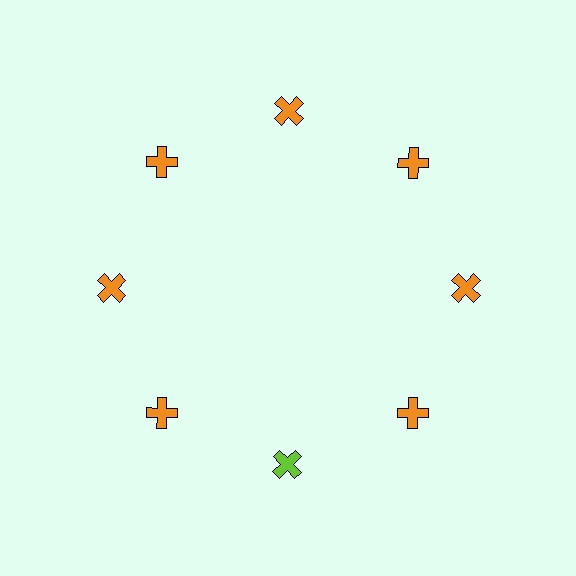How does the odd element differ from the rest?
It has a different color: lime instead of orange.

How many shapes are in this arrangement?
There are 8 shapes arranged in a ring pattern.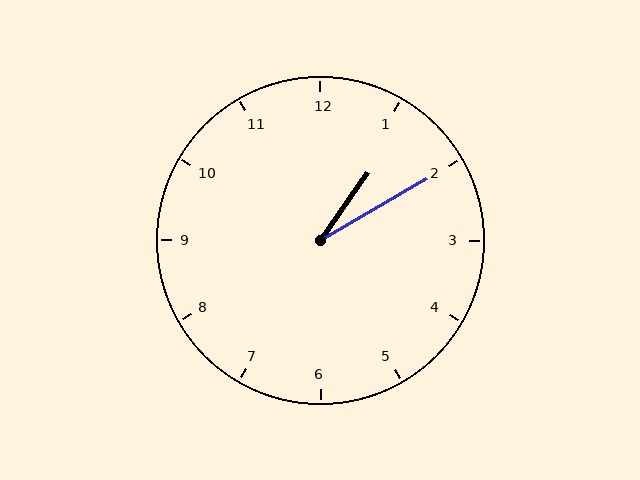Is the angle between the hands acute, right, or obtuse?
It is acute.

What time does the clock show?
1:10.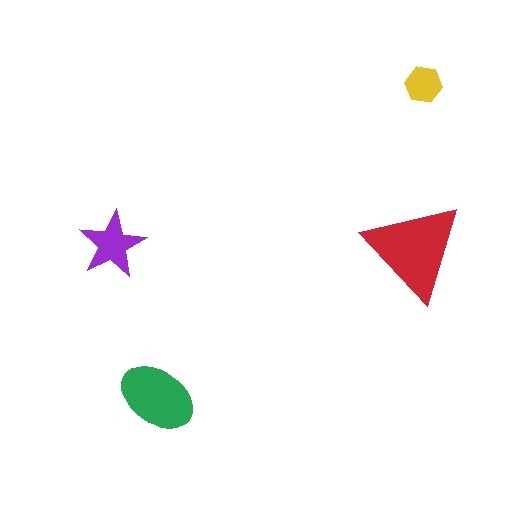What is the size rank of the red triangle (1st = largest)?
1st.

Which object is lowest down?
The green ellipse is bottommost.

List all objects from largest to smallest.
The red triangle, the green ellipse, the purple star, the yellow hexagon.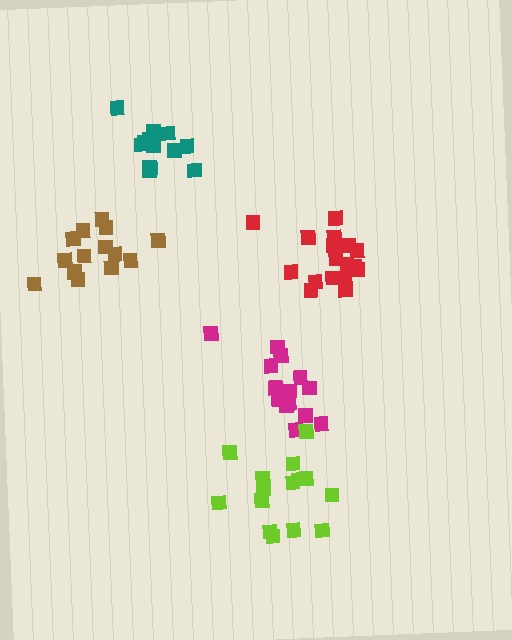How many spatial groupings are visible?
There are 5 spatial groupings.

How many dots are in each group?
Group 1: 14 dots, Group 2: 13 dots, Group 3: 14 dots, Group 4: 15 dots, Group 5: 17 dots (73 total).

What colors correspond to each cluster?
The clusters are colored: brown, teal, magenta, lime, red.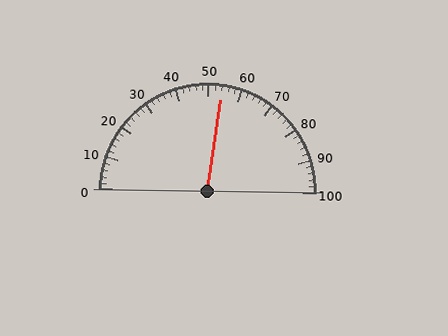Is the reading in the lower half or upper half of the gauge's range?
The reading is in the upper half of the range (0 to 100).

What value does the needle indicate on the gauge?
The needle indicates approximately 54.